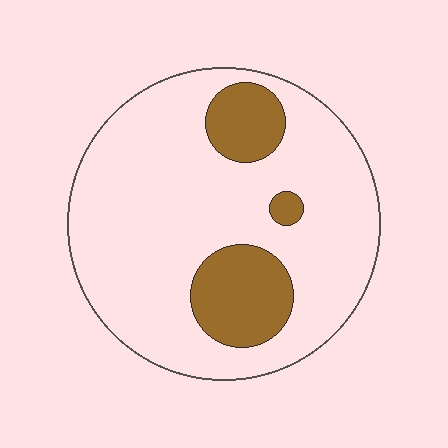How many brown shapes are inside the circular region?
3.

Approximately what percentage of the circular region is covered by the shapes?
Approximately 20%.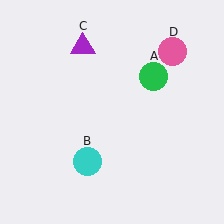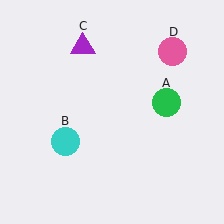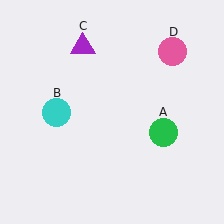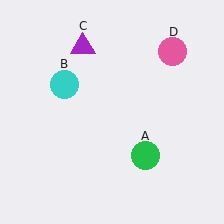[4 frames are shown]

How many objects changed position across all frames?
2 objects changed position: green circle (object A), cyan circle (object B).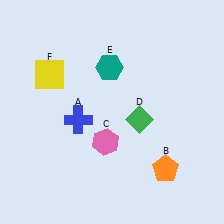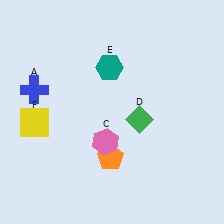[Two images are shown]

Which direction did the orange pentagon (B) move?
The orange pentagon (B) moved left.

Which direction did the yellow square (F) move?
The yellow square (F) moved down.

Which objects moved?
The objects that moved are: the blue cross (A), the orange pentagon (B), the yellow square (F).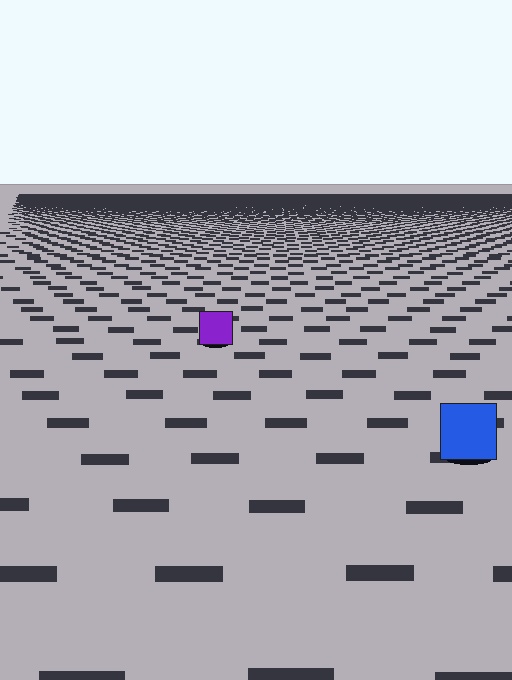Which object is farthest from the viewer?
The purple square is farthest from the viewer. It appears smaller and the ground texture around it is denser.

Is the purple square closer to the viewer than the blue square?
No. The blue square is closer — you can tell from the texture gradient: the ground texture is coarser near it.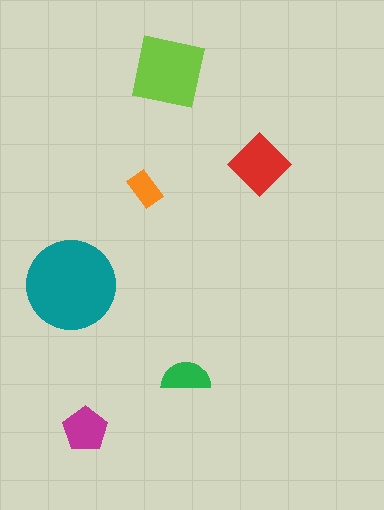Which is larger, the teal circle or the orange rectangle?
The teal circle.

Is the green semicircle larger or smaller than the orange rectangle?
Larger.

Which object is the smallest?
The orange rectangle.